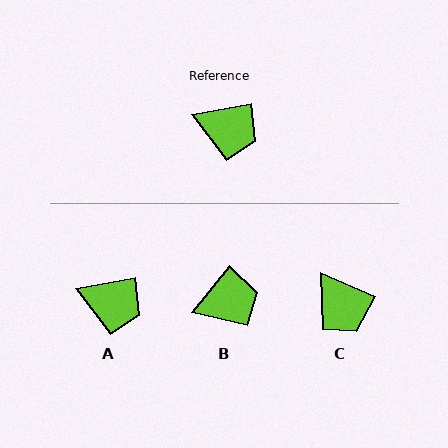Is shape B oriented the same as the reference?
No, it is off by about 40 degrees.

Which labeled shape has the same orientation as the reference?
A.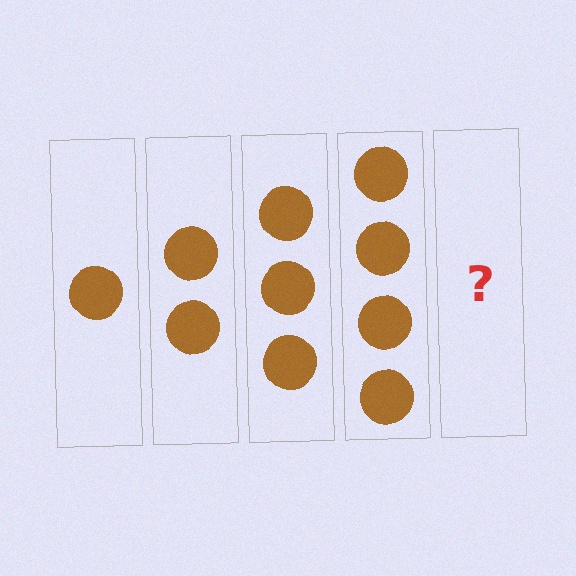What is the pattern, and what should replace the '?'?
The pattern is that each step adds one more circle. The '?' should be 5 circles.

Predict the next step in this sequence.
The next step is 5 circles.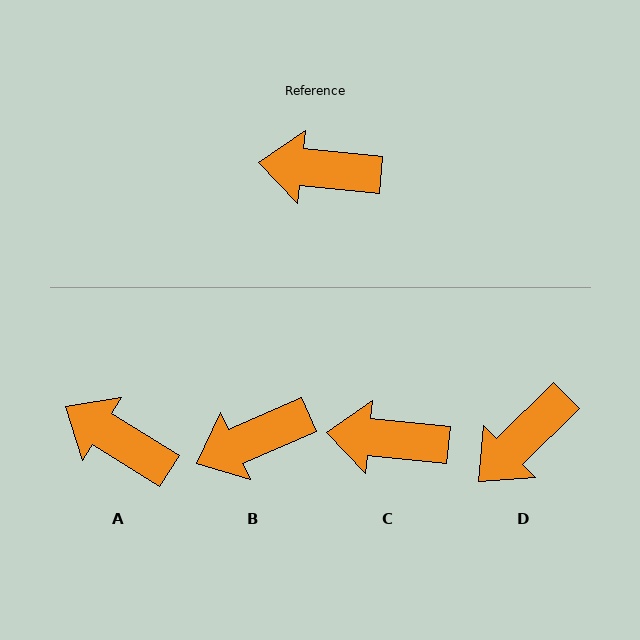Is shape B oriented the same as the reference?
No, it is off by about 29 degrees.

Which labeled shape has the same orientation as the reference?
C.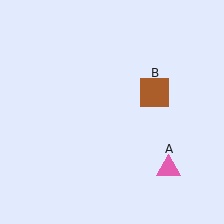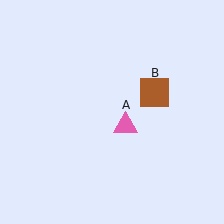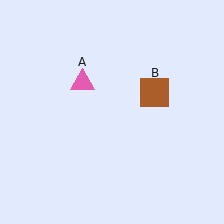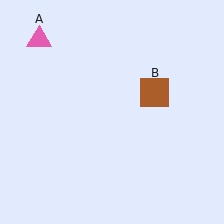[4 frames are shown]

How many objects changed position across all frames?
1 object changed position: pink triangle (object A).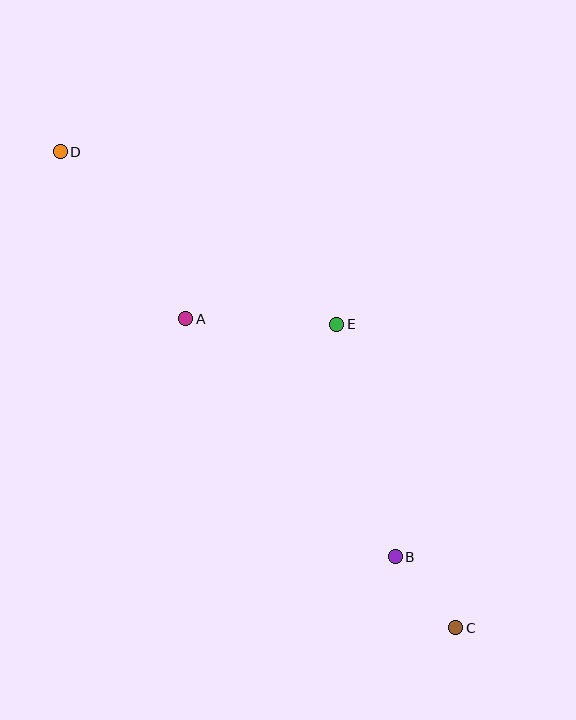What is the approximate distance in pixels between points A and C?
The distance between A and C is approximately 410 pixels.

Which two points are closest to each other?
Points B and C are closest to each other.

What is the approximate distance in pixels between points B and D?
The distance between B and D is approximately 526 pixels.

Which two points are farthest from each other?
Points C and D are farthest from each other.